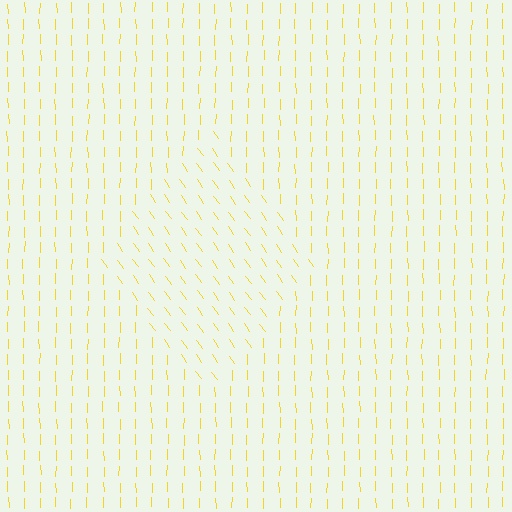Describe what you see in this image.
The image is filled with small yellow line segments. A diamond region in the image has lines oriented differently from the surrounding lines, creating a visible texture boundary.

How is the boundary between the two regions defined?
The boundary is defined purely by a change in line orientation (approximately 35 degrees difference). All lines are the same color and thickness.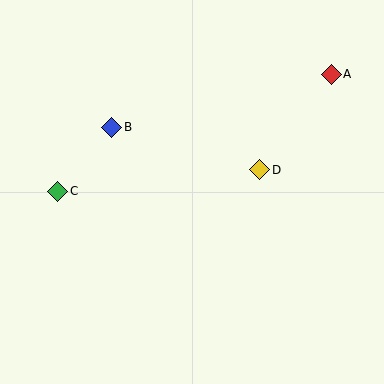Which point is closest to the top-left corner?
Point B is closest to the top-left corner.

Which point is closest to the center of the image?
Point D at (260, 170) is closest to the center.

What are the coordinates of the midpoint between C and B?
The midpoint between C and B is at (85, 159).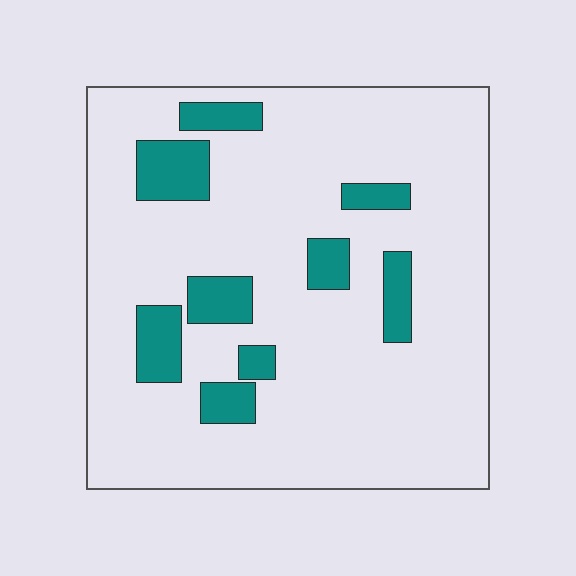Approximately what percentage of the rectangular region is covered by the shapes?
Approximately 15%.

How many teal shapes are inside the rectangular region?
9.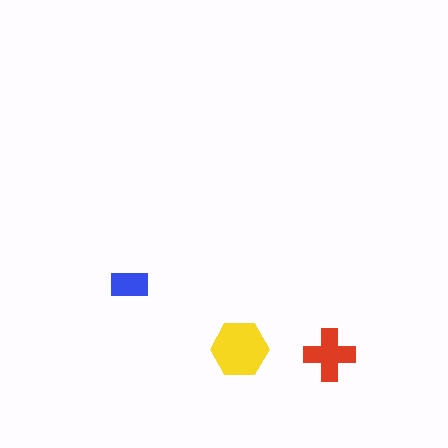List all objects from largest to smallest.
The yellow hexagon, the red cross, the blue rectangle.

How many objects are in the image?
There are 3 objects in the image.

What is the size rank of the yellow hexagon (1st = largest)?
1st.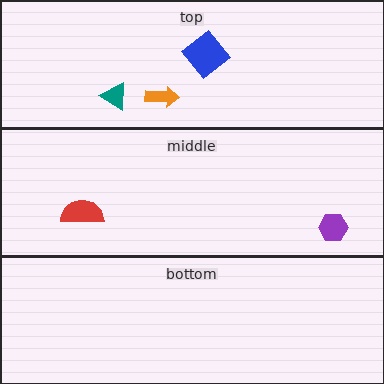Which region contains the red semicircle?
The middle region.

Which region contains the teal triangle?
The top region.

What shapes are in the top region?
The orange arrow, the teal triangle, the blue diamond.